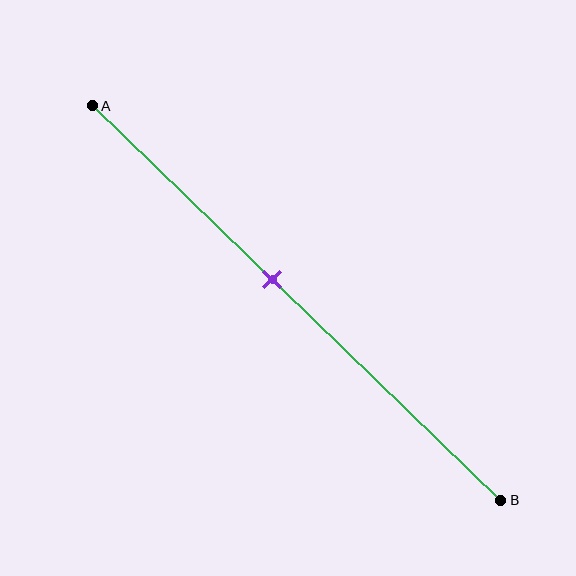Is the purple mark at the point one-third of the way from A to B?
No, the mark is at about 45% from A, not at the 33% one-third point.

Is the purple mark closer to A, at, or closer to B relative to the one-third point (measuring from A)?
The purple mark is closer to point B than the one-third point of segment AB.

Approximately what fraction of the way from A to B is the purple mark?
The purple mark is approximately 45% of the way from A to B.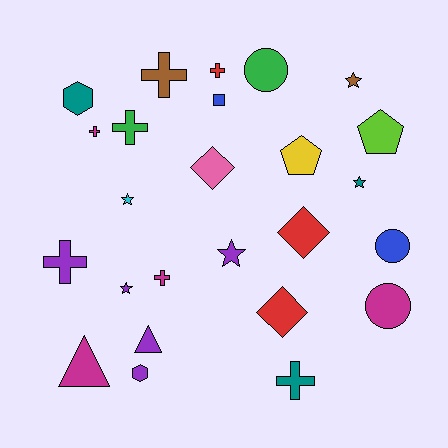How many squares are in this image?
There is 1 square.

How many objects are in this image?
There are 25 objects.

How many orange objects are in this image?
There are no orange objects.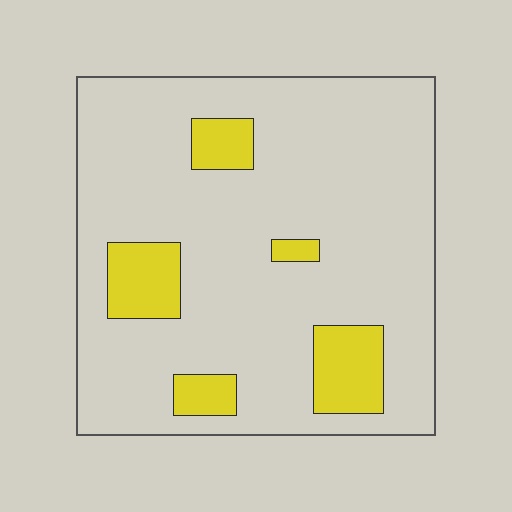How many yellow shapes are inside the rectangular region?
5.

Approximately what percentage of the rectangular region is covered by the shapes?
Approximately 15%.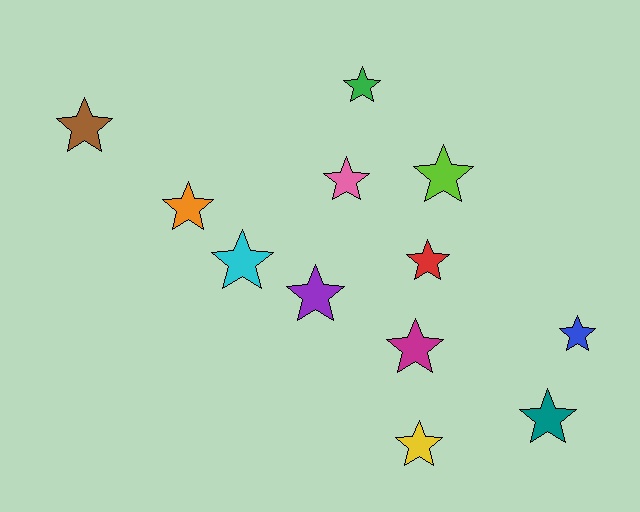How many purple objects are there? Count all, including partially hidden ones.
There is 1 purple object.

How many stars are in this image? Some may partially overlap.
There are 12 stars.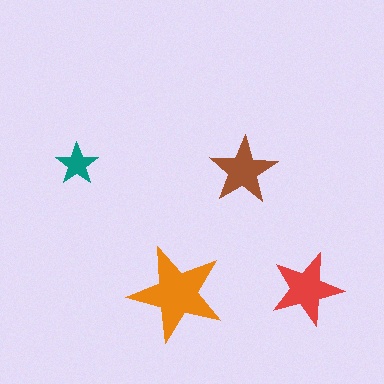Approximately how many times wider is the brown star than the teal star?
About 1.5 times wider.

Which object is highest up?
The teal star is topmost.